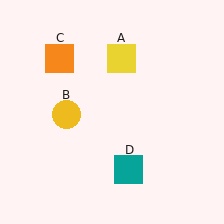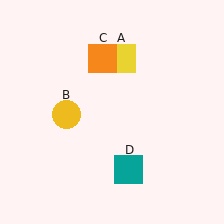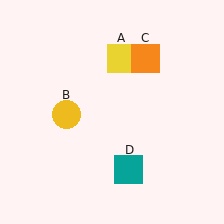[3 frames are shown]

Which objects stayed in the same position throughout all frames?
Yellow square (object A) and yellow circle (object B) and teal square (object D) remained stationary.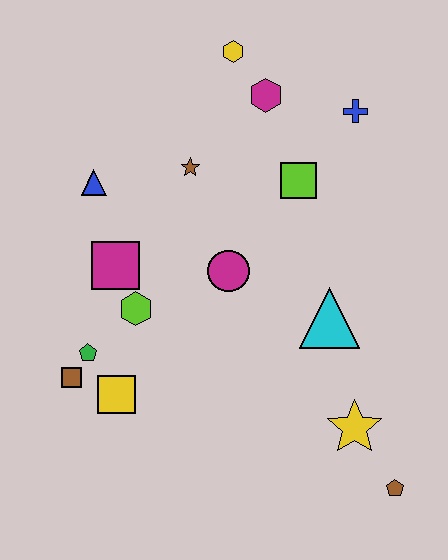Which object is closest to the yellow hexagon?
The magenta hexagon is closest to the yellow hexagon.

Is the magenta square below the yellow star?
No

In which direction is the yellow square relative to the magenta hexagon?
The yellow square is below the magenta hexagon.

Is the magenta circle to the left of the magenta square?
No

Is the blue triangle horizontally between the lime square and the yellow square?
No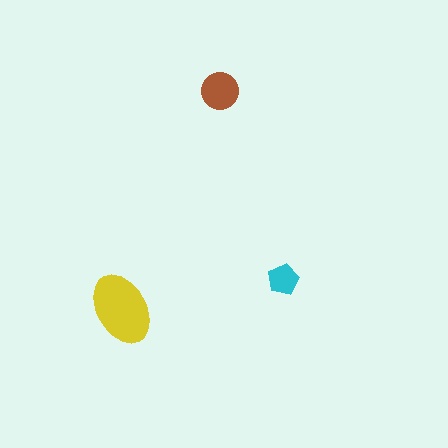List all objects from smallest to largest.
The cyan pentagon, the brown circle, the yellow ellipse.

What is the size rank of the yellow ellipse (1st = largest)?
1st.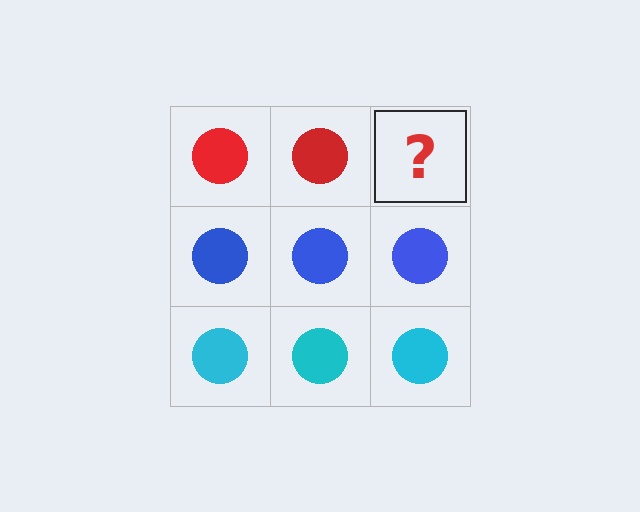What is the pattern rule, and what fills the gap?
The rule is that each row has a consistent color. The gap should be filled with a red circle.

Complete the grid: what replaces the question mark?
The question mark should be replaced with a red circle.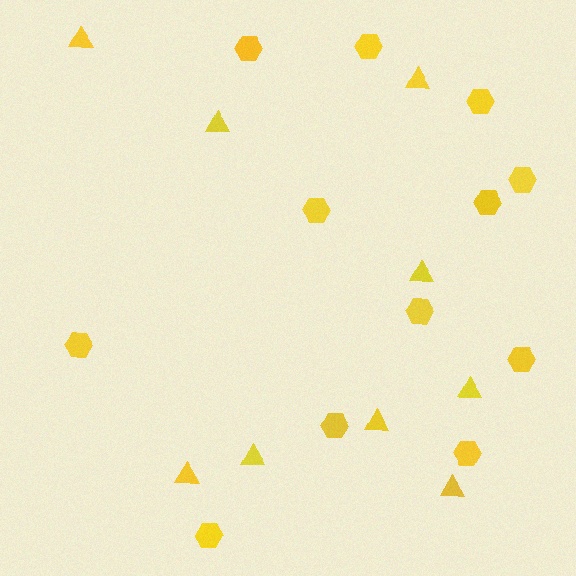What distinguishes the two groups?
There are 2 groups: one group of triangles (9) and one group of hexagons (12).